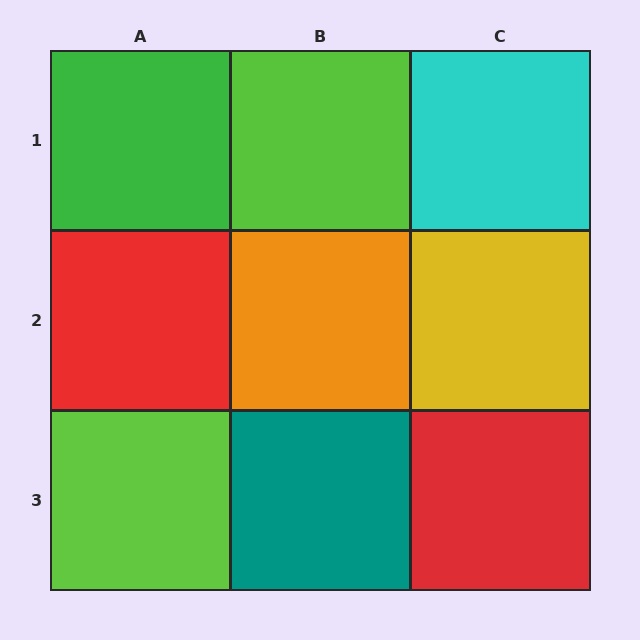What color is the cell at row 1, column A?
Green.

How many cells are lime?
2 cells are lime.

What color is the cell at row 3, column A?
Lime.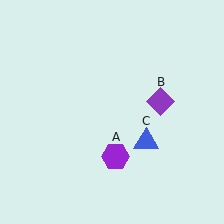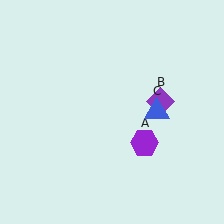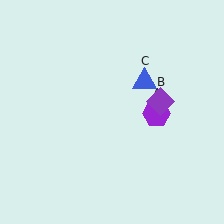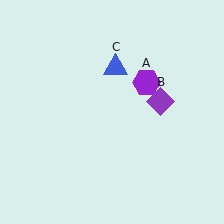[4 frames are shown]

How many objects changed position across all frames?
2 objects changed position: purple hexagon (object A), blue triangle (object C).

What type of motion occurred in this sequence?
The purple hexagon (object A), blue triangle (object C) rotated counterclockwise around the center of the scene.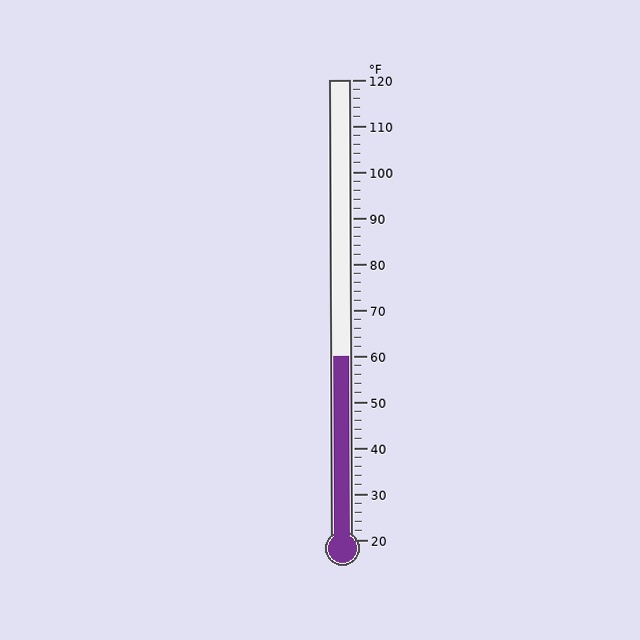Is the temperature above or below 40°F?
The temperature is above 40°F.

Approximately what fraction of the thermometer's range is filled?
The thermometer is filled to approximately 40% of its range.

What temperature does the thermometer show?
The thermometer shows approximately 60°F.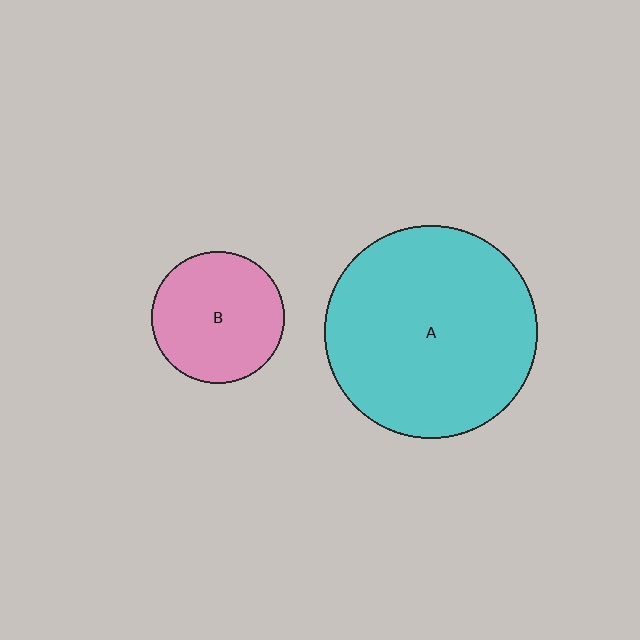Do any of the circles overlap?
No, none of the circles overlap.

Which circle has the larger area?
Circle A (cyan).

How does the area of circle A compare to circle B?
Approximately 2.6 times.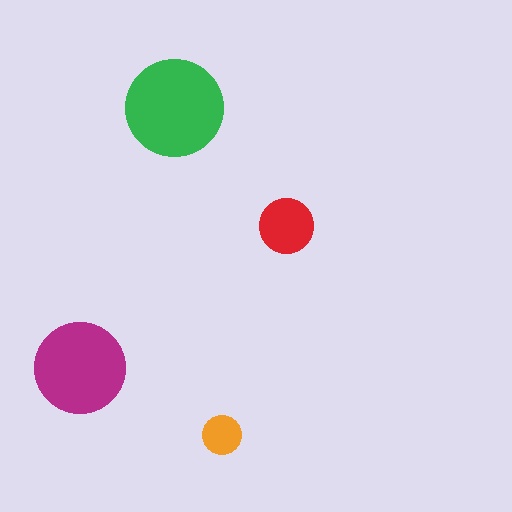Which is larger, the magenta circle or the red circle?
The magenta one.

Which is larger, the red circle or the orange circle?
The red one.